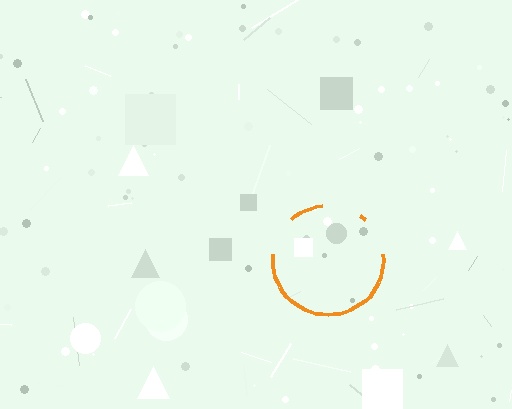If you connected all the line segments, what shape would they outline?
They would outline a circle.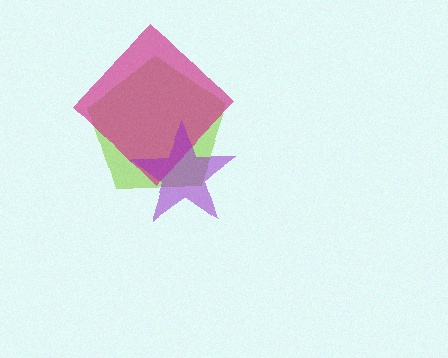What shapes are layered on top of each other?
The layered shapes are: a lime pentagon, a magenta diamond, a purple star.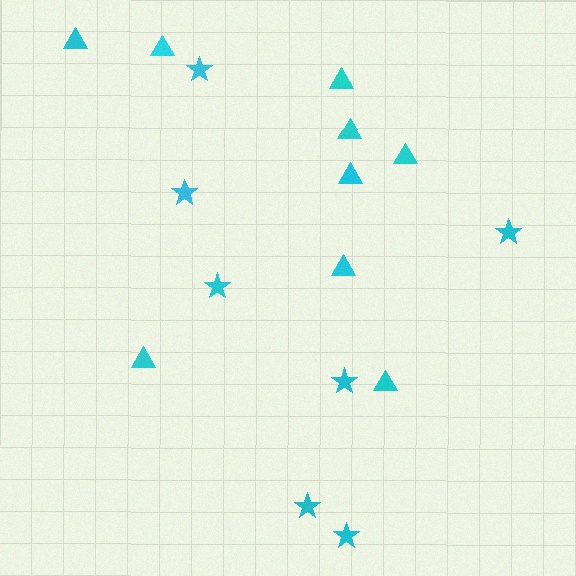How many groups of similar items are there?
There are 2 groups: one group of stars (7) and one group of triangles (9).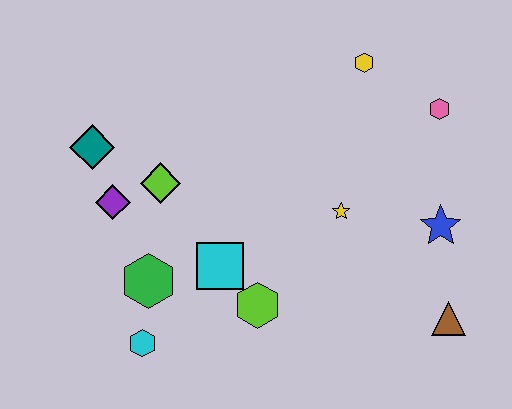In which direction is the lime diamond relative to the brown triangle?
The lime diamond is to the left of the brown triangle.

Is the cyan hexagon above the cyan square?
No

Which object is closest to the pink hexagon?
The yellow hexagon is closest to the pink hexagon.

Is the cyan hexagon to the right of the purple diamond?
Yes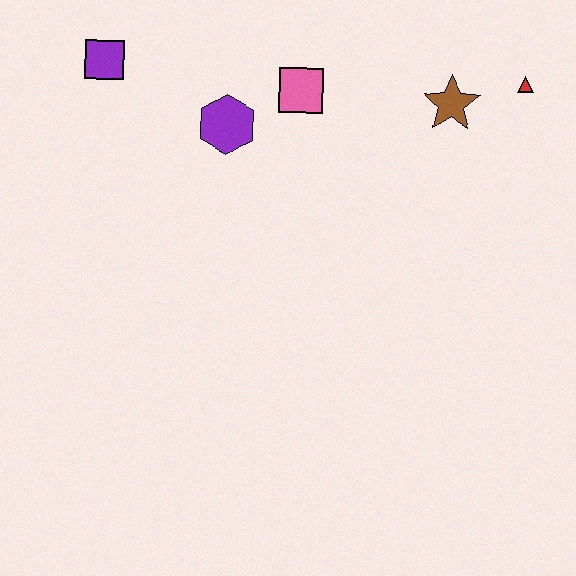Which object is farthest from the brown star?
The purple square is farthest from the brown star.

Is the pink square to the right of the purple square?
Yes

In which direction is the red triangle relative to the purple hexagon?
The red triangle is to the right of the purple hexagon.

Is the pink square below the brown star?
No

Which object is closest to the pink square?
The purple hexagon is closest to the pink square.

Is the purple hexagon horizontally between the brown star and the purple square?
Yes